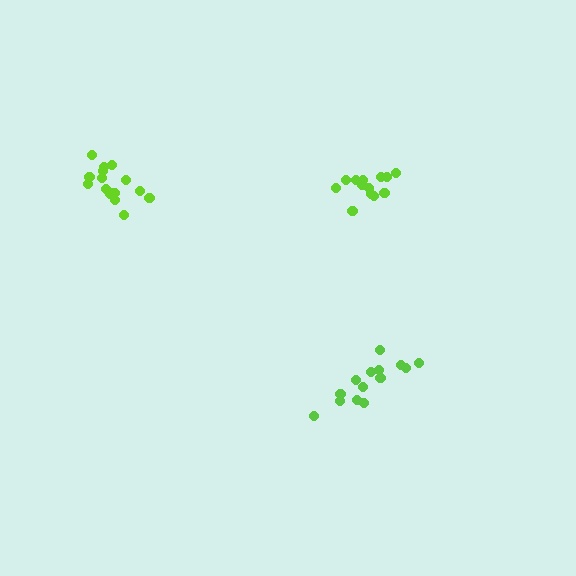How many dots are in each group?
Group 1: 13 dots, Group 2: 14 dots, Group 3: 15 dots (42 total).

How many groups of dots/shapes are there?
There are 3 groups.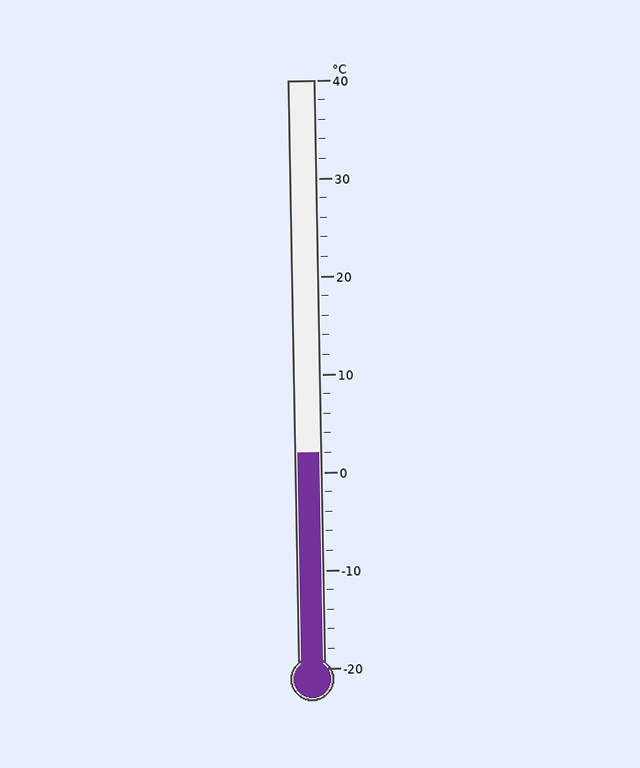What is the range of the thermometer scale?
The thermometer scale ranges from -20°C to 40°C.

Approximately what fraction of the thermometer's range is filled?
The thermometer is filled to approximately 35% of its range.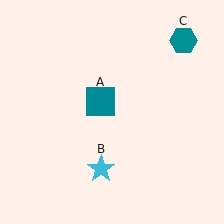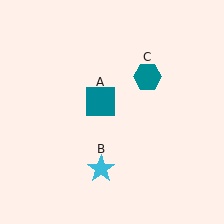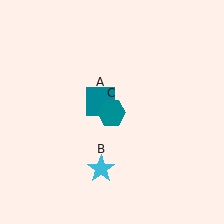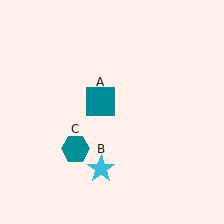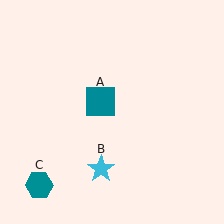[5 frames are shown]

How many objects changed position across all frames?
1 object changed position: teal hexagon (object C).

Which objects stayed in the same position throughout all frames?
Teal square (object A) and cyan star (object B) remained stationary.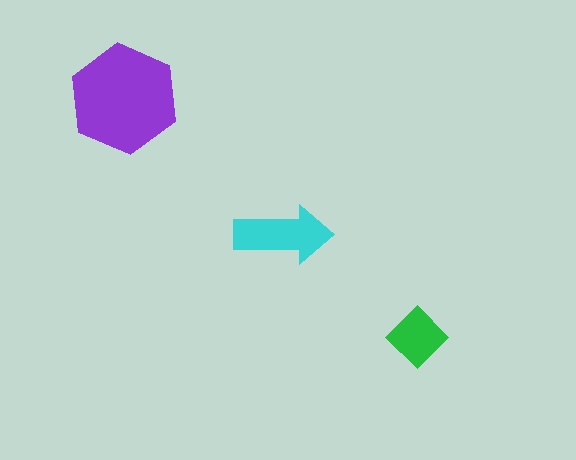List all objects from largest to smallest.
The purple hexagon, the cyan arrow, the green diamond.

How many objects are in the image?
There are 3 objects in the image.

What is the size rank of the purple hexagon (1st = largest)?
1st.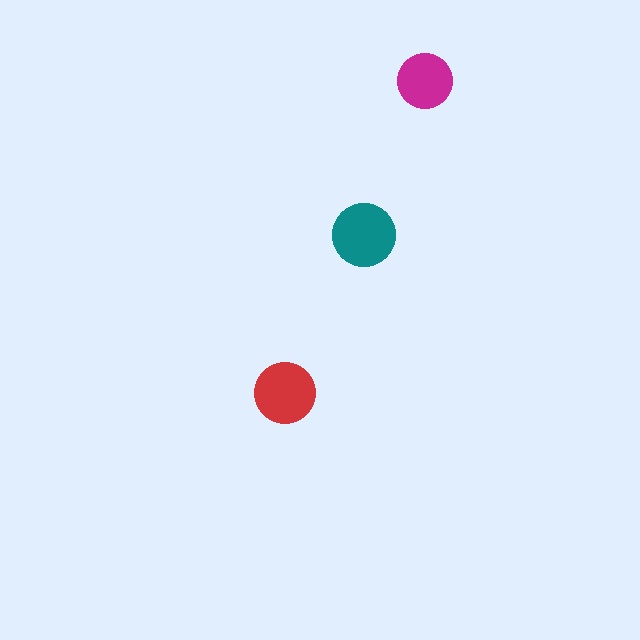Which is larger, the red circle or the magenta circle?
The red one.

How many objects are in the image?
There are 3 objects in the image.